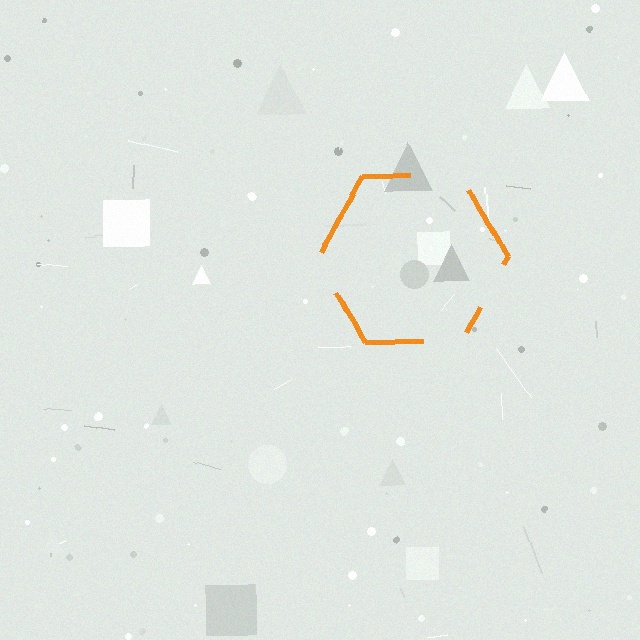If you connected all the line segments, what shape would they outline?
They would outline a hexagon.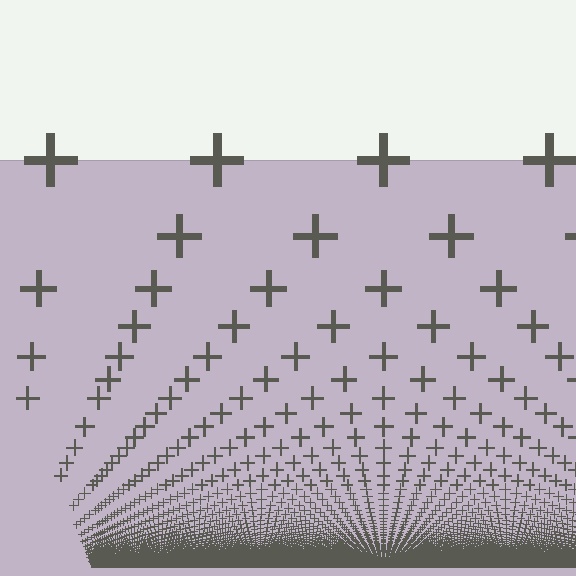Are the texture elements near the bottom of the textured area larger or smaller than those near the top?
Smaller. The gradient is inverted — elements near the bottom are smaller and denser.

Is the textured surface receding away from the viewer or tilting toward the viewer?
The surface appears to tilt toward the viewer. Texture elements get larger and sparser toward the top.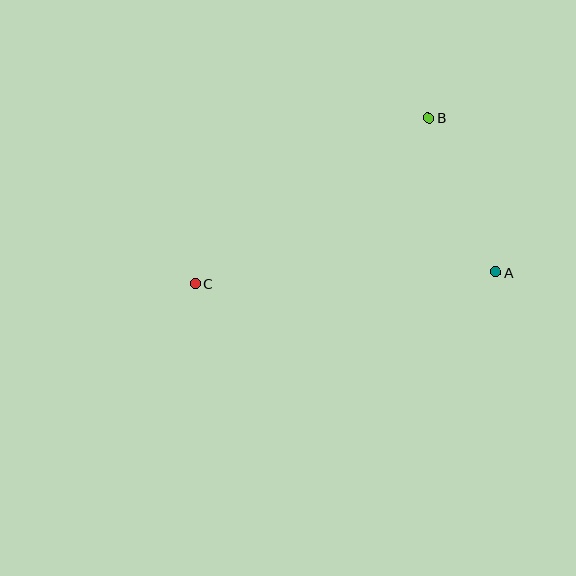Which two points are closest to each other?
Points A and B are closest to each other.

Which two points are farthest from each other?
Points A and C are farthest from each other.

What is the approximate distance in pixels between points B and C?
The distance between B and C is approximately 287 pixels.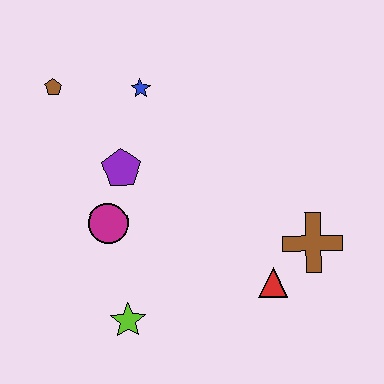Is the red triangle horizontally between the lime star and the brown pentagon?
No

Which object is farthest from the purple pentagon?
The brown cross is farthest from the purple pentagon.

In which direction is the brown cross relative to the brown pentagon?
The brown cross is to the right of the brown pentagon.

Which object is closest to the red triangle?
The brown cross is closest to the red triangle.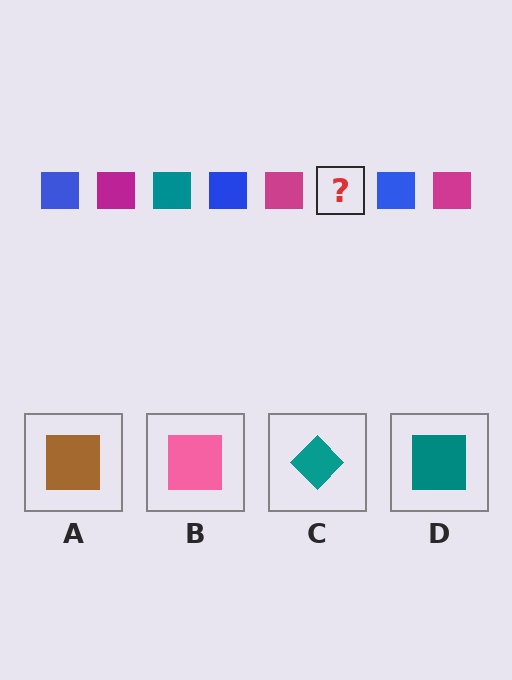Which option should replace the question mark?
Option D.